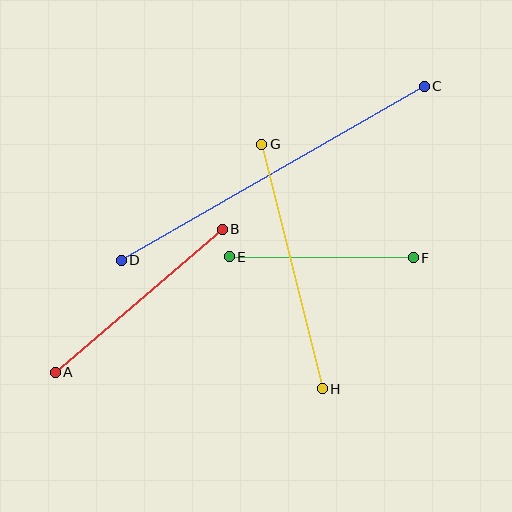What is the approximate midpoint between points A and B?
The midpoint is at approximately (139, 301) pixels.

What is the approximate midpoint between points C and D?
The midpoint is at approximately (273, 173) pixels.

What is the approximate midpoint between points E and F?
The midpoint is at approximately (321, 257) pixels.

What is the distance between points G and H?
The distance is approximately 252 pixels.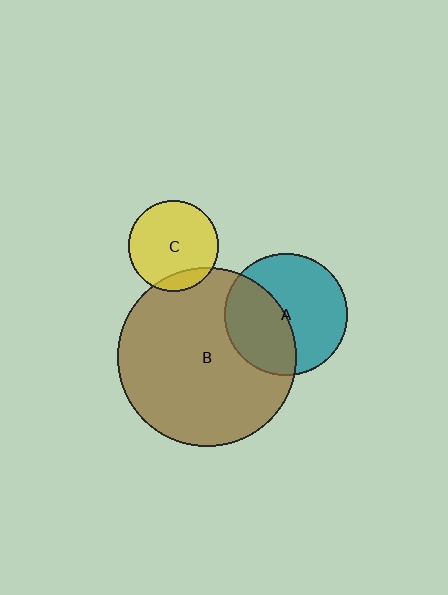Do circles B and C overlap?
Yes.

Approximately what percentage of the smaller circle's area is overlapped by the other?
Approximately 15%.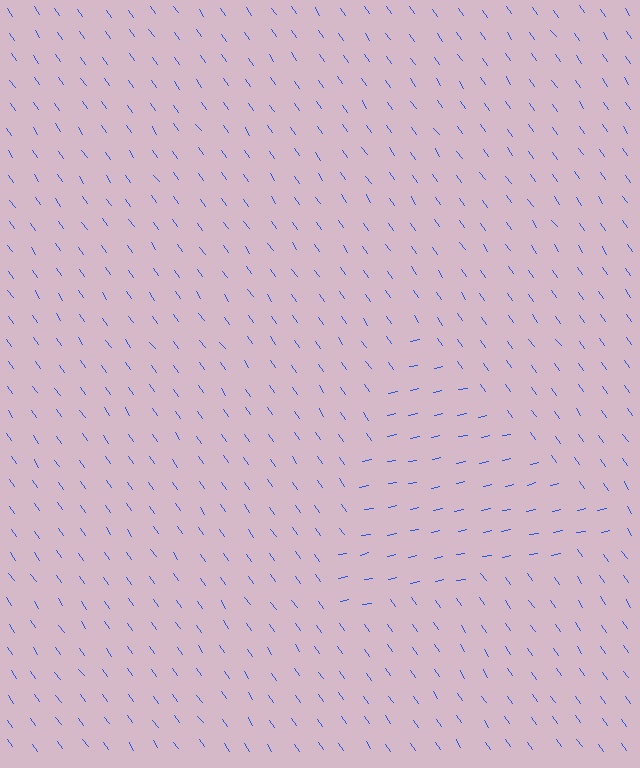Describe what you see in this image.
The image is filled with small blue line segments. A triangle region in the image has lines oriented differently from the surrounding lines, creating a visible texture boundary.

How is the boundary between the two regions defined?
The boundary is defined purely by a change in line orientation (approximately 67 degrees difference). All lines are the same color and thickness.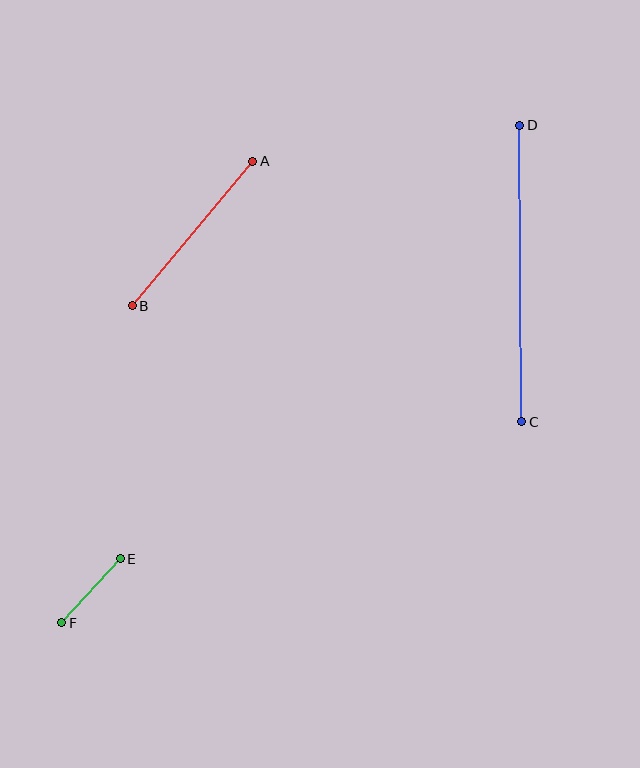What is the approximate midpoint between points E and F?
The midpoint is at approximately (91, 591) pixels.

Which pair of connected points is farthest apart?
Points C and D are farthest apart.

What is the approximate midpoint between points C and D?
The midpoint is at approximately (521, 274) pixels.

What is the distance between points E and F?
The distance is approximately 87 pixels.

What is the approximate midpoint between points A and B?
The midpoint is at approximately (192, 233) pixels.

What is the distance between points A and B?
The distance is approximately 188 pixels.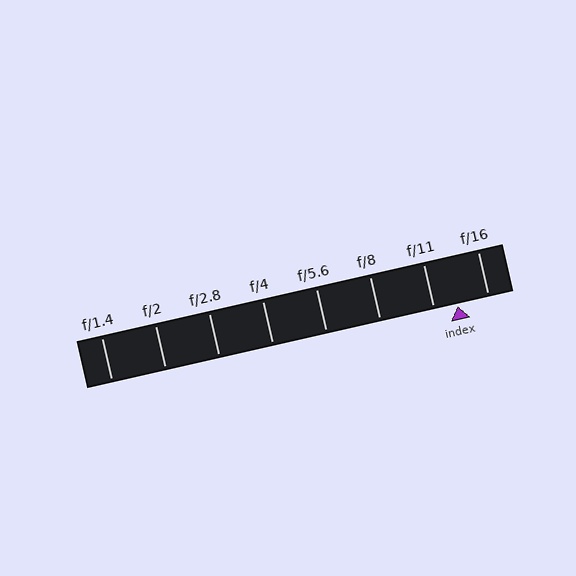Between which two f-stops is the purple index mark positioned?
The index mark is between f/11 and f/16.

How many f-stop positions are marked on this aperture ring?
There are 8 f-stop positions marked.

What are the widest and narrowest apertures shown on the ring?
The widest aperture shown is f/1.4 and the narrowest is f/16.